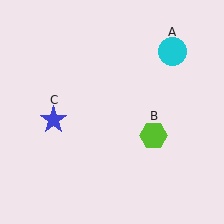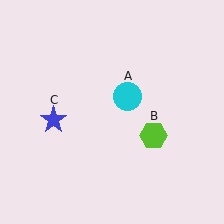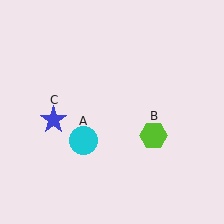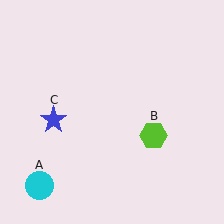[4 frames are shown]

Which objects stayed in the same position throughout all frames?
Lime hexagon (object B) and blue star (object C) remained stationary.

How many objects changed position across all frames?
1 object changed position: cyan circle (object A).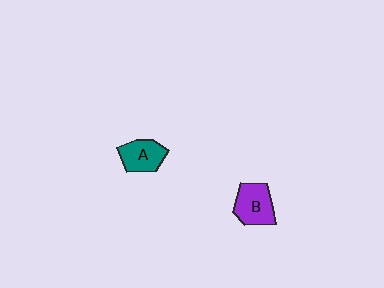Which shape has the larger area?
Shape B (purple).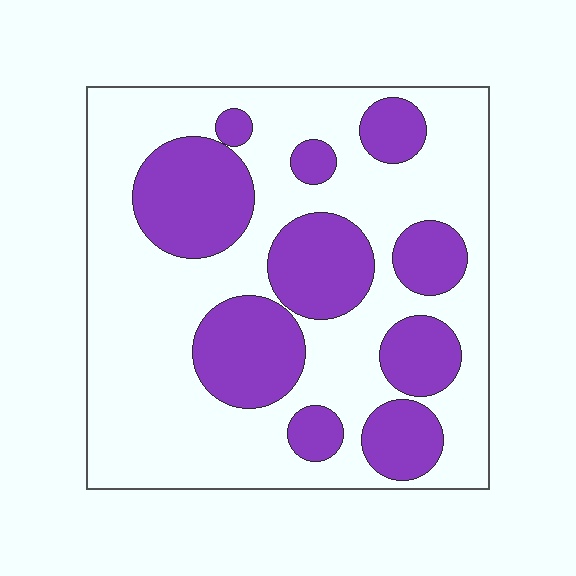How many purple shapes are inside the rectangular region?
10.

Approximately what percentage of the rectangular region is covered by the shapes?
Approximately 35%.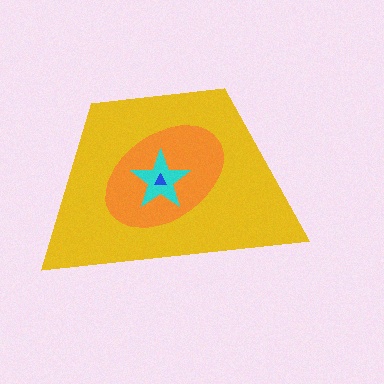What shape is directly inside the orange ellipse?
The cyan star.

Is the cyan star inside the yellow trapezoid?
Yes.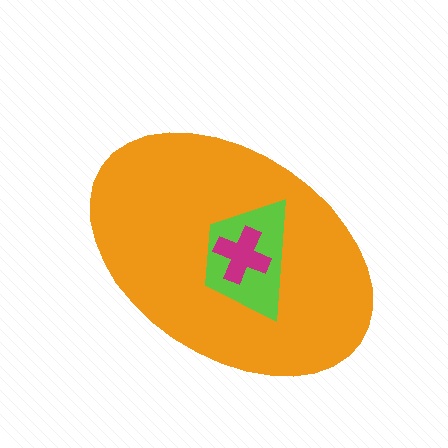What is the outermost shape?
The orange ellipse.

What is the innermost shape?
The magenta cross.